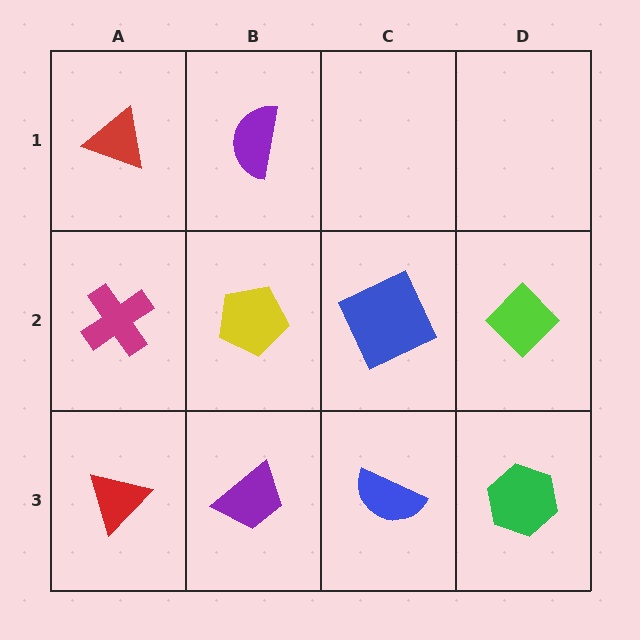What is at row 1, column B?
A purple semicircle.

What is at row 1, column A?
A red triangle.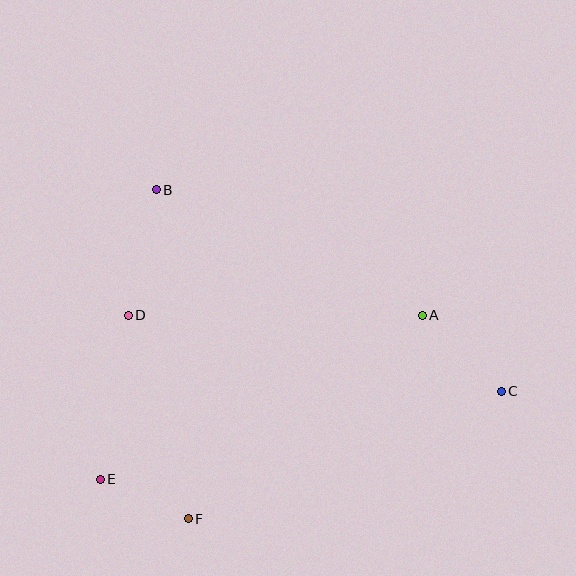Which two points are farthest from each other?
Points C and E are farthest from each other.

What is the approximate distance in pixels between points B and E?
The distance between B and E is approximately 295 pixels.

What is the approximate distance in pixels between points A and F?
The distance between A and F is approximately 311 pixels.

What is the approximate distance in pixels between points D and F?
The distance between D and F is approximately 212 pixels.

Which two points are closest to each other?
Points E and F are closest to each other.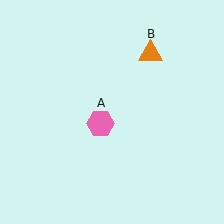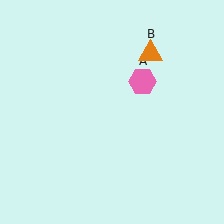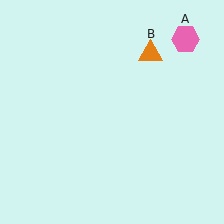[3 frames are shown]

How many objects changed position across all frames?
1 object changed position: pink hexagon (object A).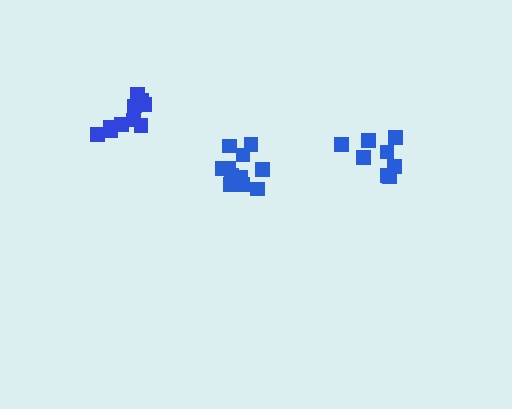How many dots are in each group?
Group 1: 10 dots, Group 2: 8 dots, Group 3: 12 dots (30 total).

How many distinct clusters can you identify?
There are 3 distinct clusters.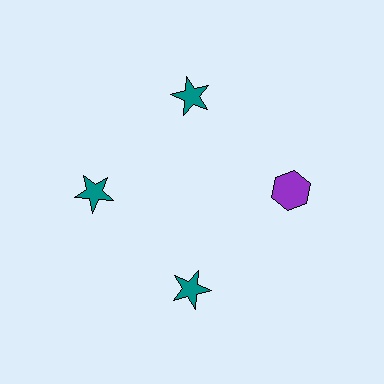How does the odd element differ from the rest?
It differs in both color (purple instead of teal) and shape (hexagon instead of star).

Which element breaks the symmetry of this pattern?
The purple hexagon at roughly the 3 o'clock position breaks the symmetry. All other shapes are teal stars.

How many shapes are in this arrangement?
There are 4 shapes arranged in a ring pattern.